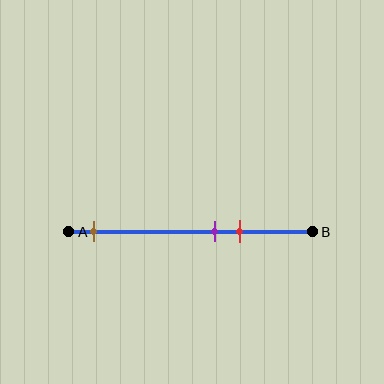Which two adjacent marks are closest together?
The purple and red marks are the closest adjacent pair.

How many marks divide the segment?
There are 3 marks dividing the segment.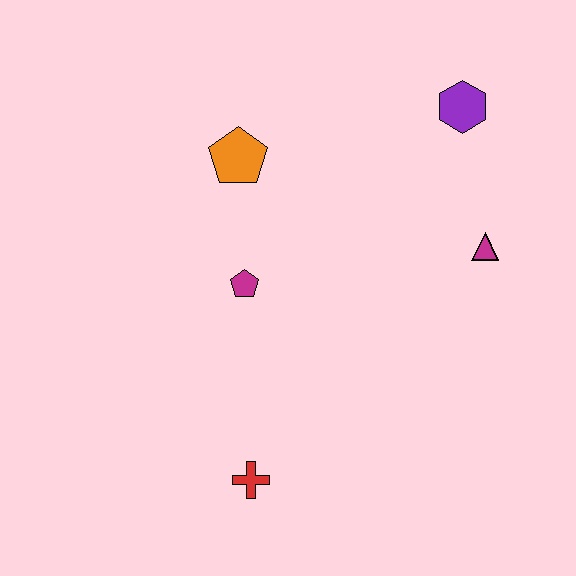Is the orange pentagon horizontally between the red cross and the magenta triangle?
No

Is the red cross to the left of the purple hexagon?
Yes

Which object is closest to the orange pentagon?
The magenta pentagon is closest to the orange pentagon.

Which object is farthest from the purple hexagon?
The red cross is farthest from the purple hexagon.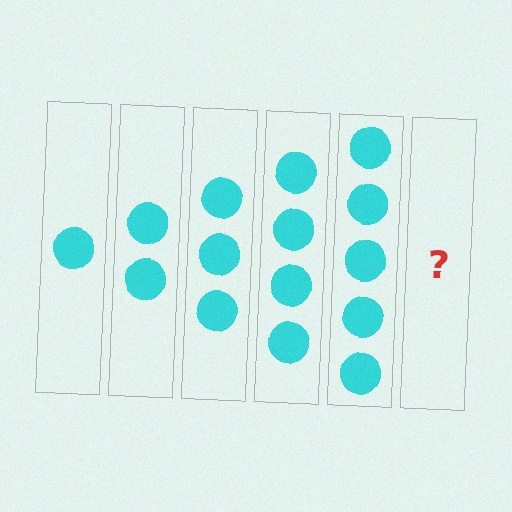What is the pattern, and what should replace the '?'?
The pattern is that each step adds one more circle. The '?' should be 6 circles.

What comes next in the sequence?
The next element should be 6 circles.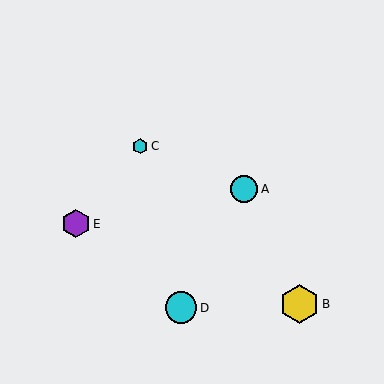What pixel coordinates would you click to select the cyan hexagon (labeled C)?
Click at (140, 146) to select the cyan hexagon C.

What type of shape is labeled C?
Shape C is a cyan hexagon.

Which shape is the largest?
The yellow hexagon (labeled B) is the largest.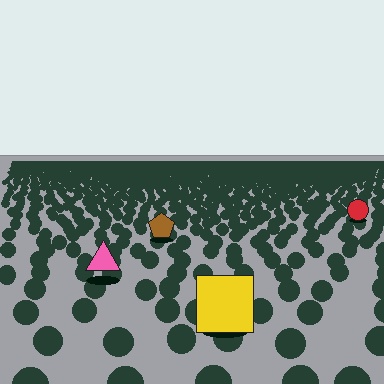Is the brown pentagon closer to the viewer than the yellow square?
No. The yellow square is closer — you can tell from the texture gradient: the ground texture is coarser near it.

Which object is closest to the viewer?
The yellow square is closest. The texture marks near it are larger and more spread out.